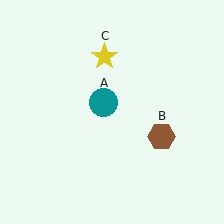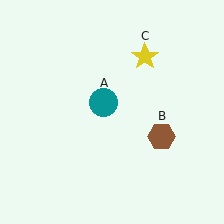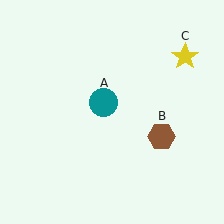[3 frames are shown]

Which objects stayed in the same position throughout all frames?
Teal circle (object A) and brown hexagon (object B) remained stationary.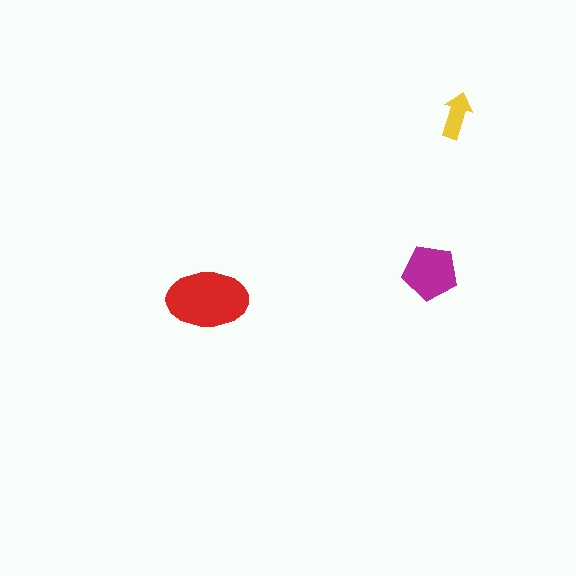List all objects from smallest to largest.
The yellow arrow, the magenta pentagon, the red ellipse.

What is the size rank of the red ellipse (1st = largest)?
1st.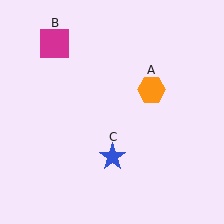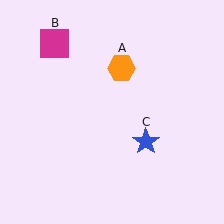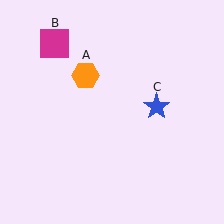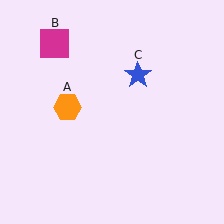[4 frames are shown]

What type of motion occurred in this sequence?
The orange hexagon (object A), blue star (object C) rotated counterclockwise around the center of the scene.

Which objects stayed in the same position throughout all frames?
Magenta square (object B) remained stationary.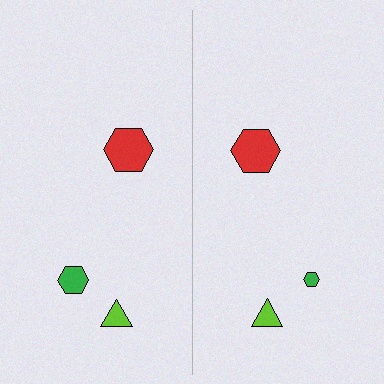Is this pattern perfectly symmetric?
No, the pattern is not perfectly symmetric. The green hexagon on the right side has a different size than its mirror counterpart.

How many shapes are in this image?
There are 6 shapes in this image.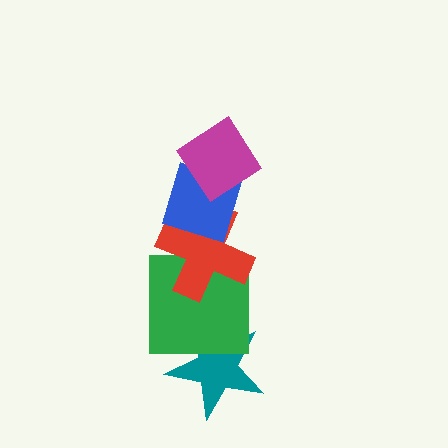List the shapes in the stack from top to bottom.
From top to bottom: the magenta diamond, the blue diamond, the red cross, the green square, the teal star.